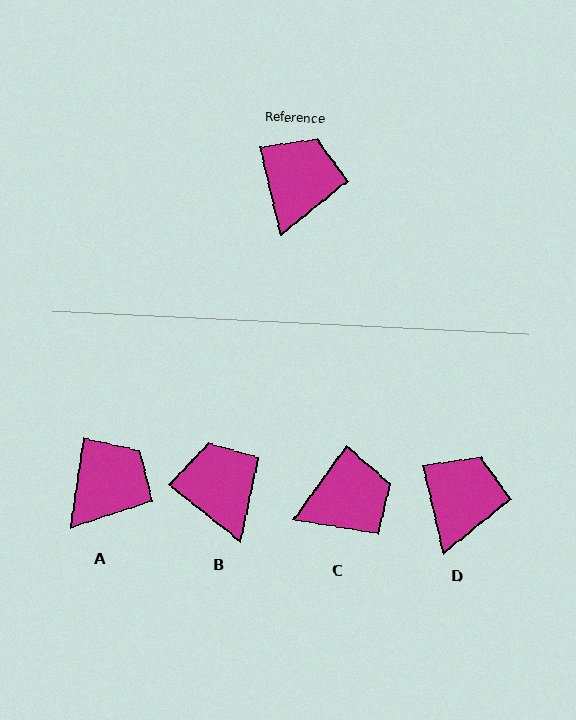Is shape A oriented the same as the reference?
No, it is off by about 21 degrees.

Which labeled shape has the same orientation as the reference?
D.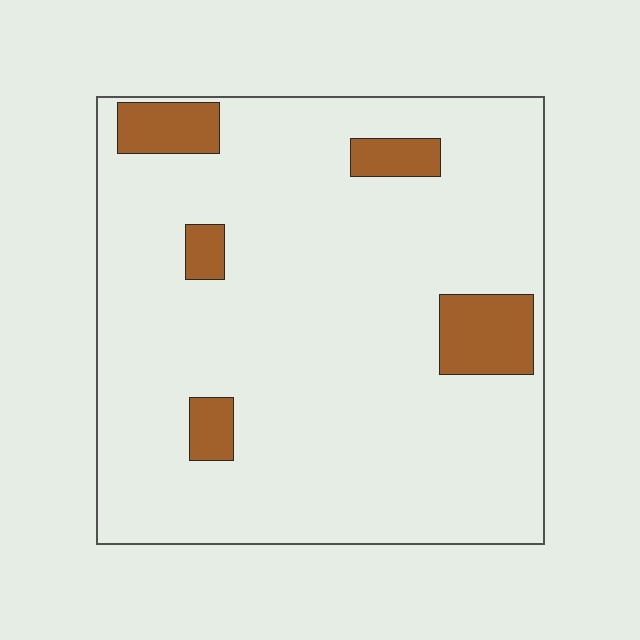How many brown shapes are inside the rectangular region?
5.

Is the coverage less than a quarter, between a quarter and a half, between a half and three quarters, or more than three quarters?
Less than a quarter.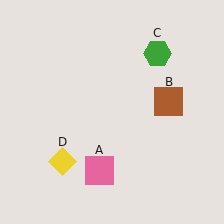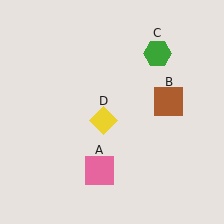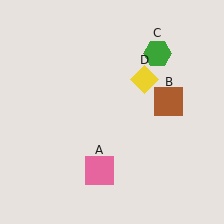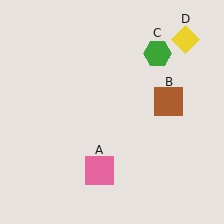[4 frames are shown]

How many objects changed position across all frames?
1 object changed position: yellow diamond (object D).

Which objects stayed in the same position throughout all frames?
Pink square (object A) and brown square (object B) and green hexagon (object C) remained stationary.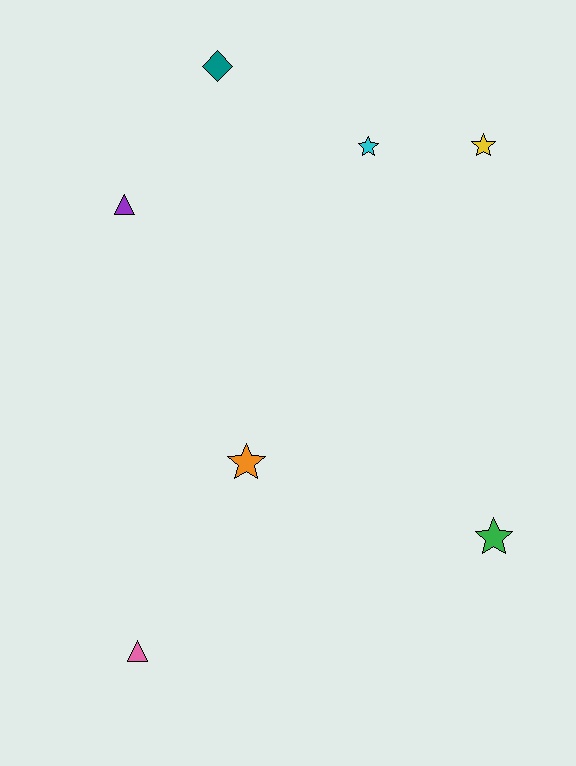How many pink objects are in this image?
There is 1 pink object.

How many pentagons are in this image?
There are no pentagons.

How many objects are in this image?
There are 7 objects.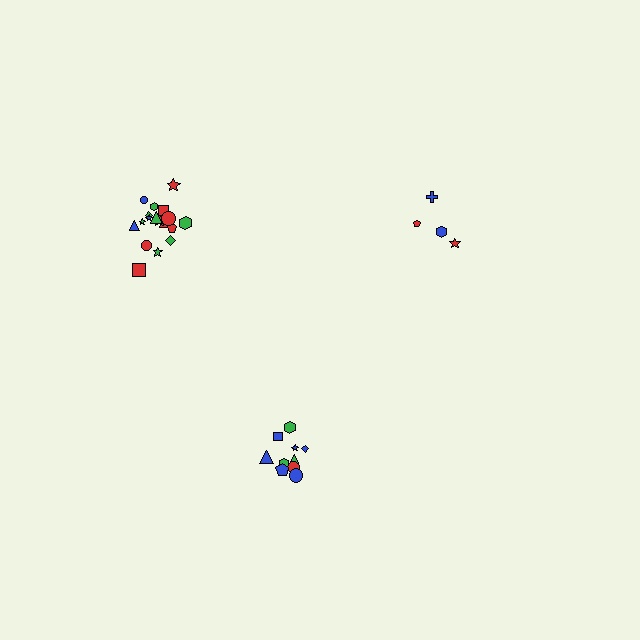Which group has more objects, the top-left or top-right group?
The top-left group.